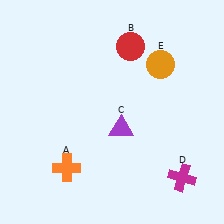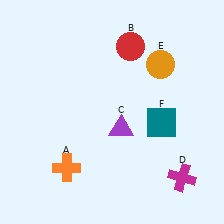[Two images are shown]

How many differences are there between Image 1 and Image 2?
There is 1 difference between the two images.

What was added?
A teal square (F) was added in Image 2.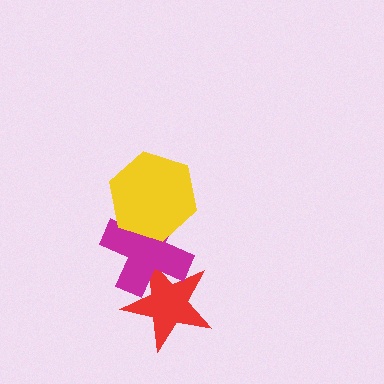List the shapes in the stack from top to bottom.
From top to bottom: the yellow hexagon, the magenta cross, the red star.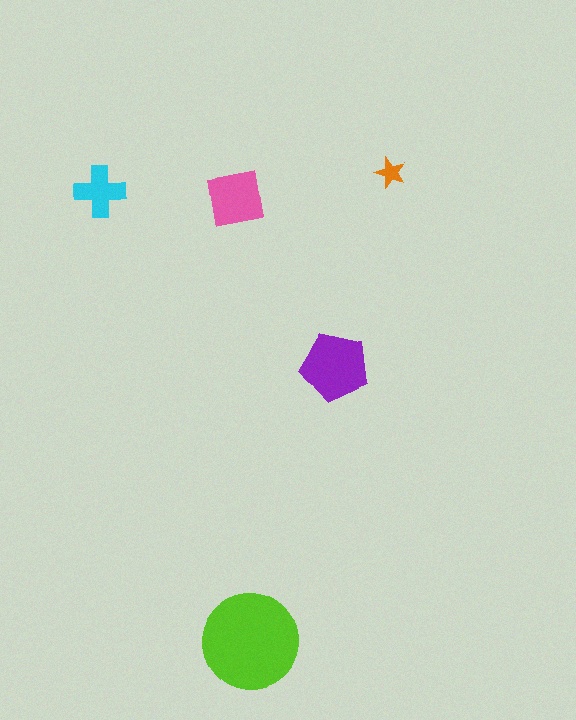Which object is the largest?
The lime circle.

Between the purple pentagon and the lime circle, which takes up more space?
The lime circle.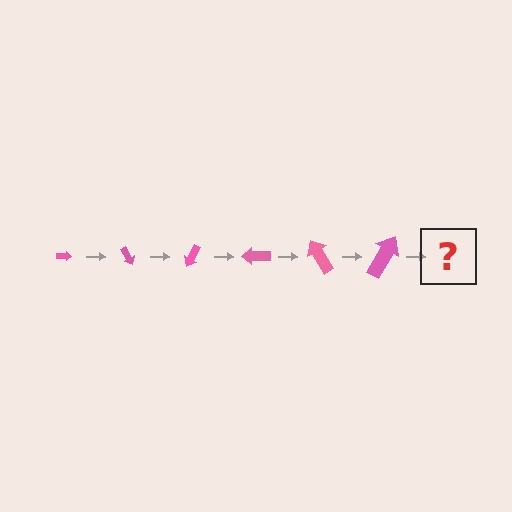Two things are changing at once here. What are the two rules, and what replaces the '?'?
The two rules are that the arrow grows larger each step and it rotates 60 degrees each step. The '?' should be an arrow, larger than the previous one and rotated 360 degrees from the start.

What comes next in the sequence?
The next element should be an arrow, larger than the previous one and rotated 360 degrees from the start.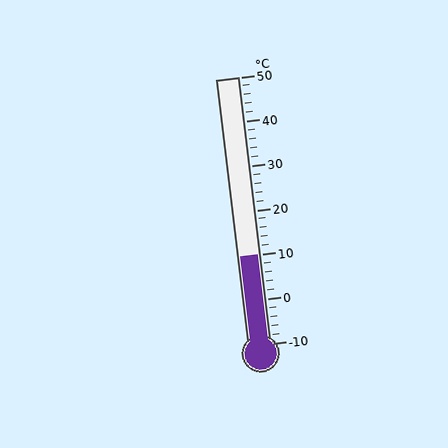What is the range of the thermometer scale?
The thermometer scale ranges from -10°C to 50°C.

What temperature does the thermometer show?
The thermometer shows approximately 10°C.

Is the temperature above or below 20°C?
The temperature is below 20°C.